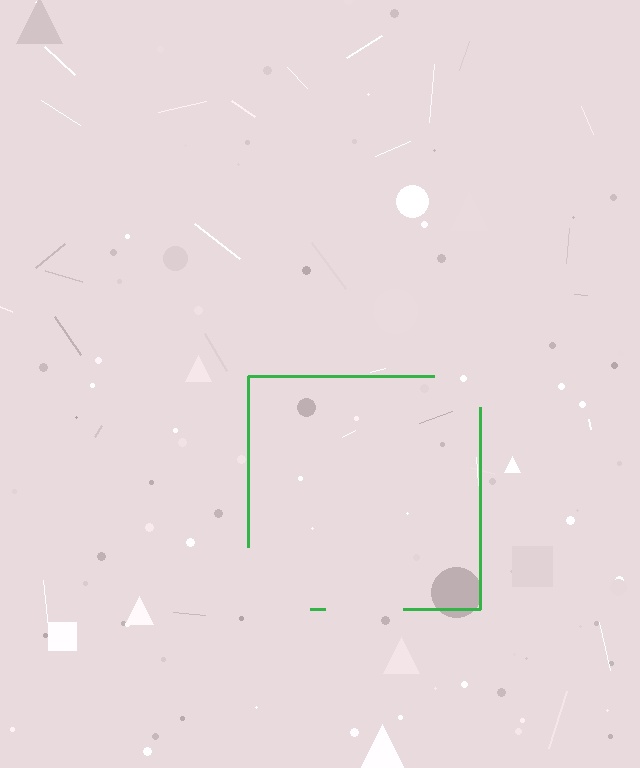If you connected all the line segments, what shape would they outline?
They would outline a square.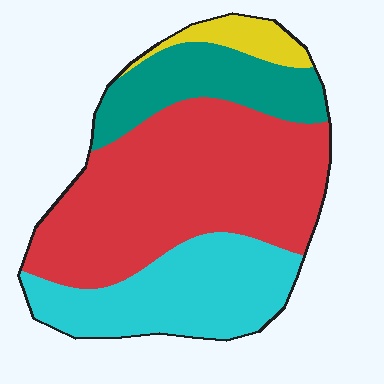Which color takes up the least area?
Yellow, at roughly 5%.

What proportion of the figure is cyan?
Cyan covers about 25% of the figure.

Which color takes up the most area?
Red, at roughly 50%.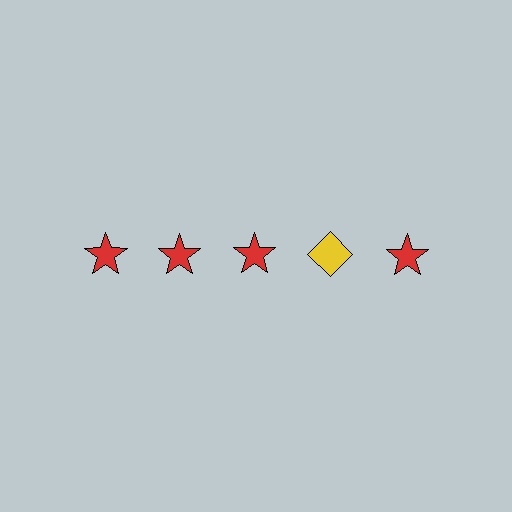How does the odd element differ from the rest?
It differs in both color (yellow instead of red) and shape (diamond instead of star).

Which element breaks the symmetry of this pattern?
The yellow diamond in the top row, second from right column breaks the symmetry. All other shapes are red stars.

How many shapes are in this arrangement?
There are 5 shapes arranged in a grid pattern.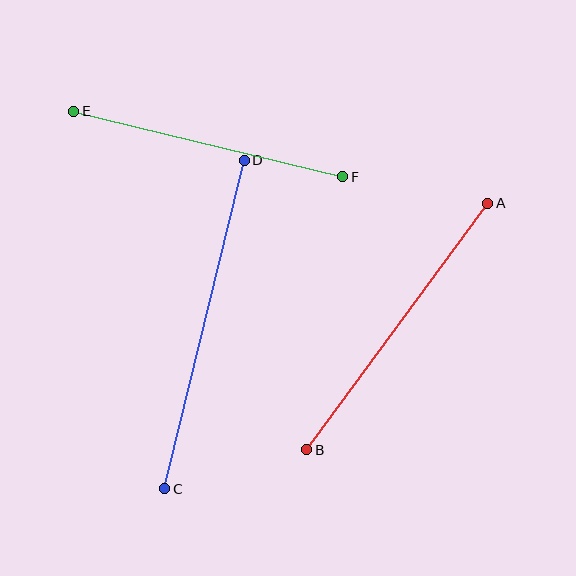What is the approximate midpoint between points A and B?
The midpoint is at approximately (397, 326) pixels.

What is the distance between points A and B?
The distance is approximately 306 pixels.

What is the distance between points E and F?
The distance is approximately 277 pixels.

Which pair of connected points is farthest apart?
Points C and D are farthest apart.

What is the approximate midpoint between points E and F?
The midpoint is at approximately (208, 144) pixels.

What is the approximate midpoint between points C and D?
The midpoint is at approximately (205, 324) pixels.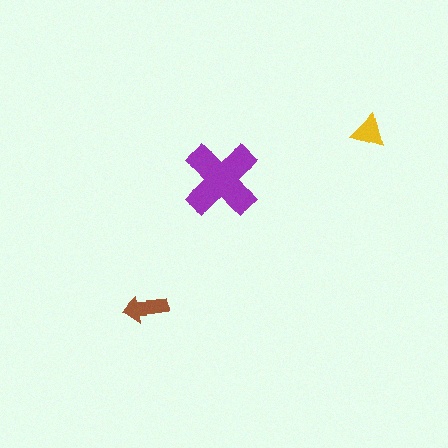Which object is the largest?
The purple cross.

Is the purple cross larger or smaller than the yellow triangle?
Larger.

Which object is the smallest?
The yellow triangle.